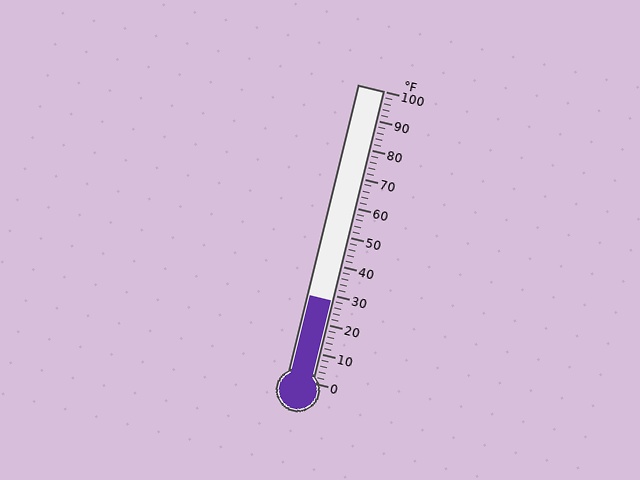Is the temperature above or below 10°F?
The temperature is above 10°F.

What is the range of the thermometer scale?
The thermometer scale ranges from 0°F to 100°F.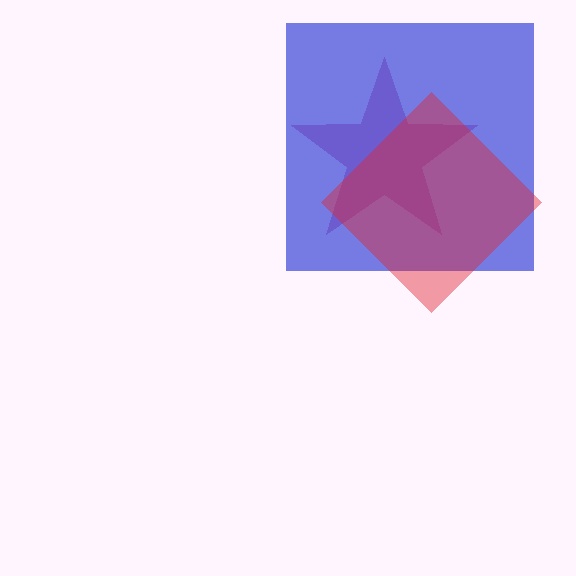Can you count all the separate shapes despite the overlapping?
Yes, there are 3 separate shapes.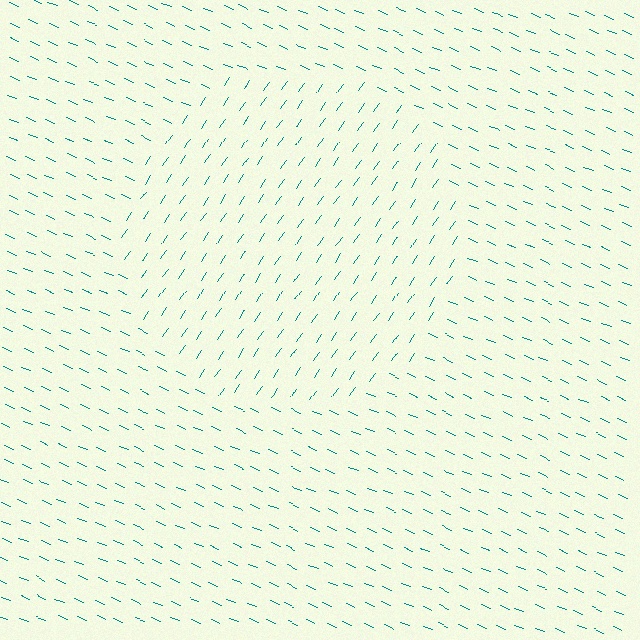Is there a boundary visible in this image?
Yes, there is a texture boundary formed by a change in line orientation.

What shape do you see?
I see a circle.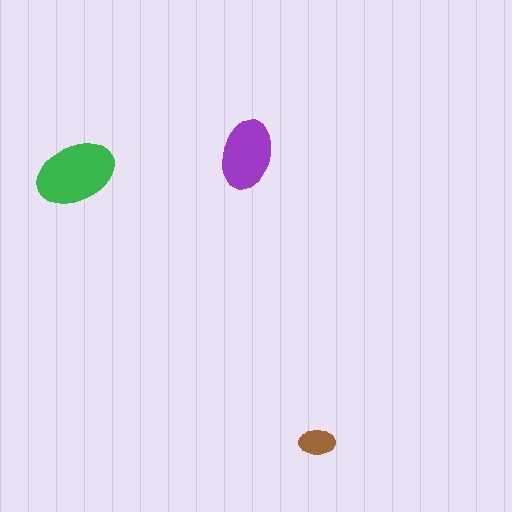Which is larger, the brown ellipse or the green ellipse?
The green one.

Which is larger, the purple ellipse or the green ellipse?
The green one.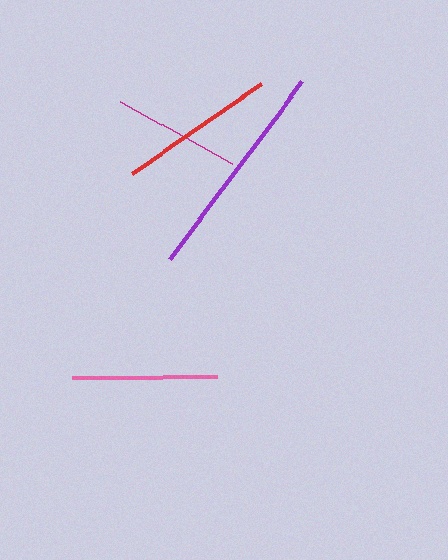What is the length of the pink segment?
The pink segment is approximately 145 pixels long.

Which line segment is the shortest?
The magenta line is the shortest at approximately 129 pixels.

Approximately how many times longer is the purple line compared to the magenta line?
The purple line is approximately 1.7 times the length of the magenta line.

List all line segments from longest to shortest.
From longest to shortest: purple, red, pink, magenta.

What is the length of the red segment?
The red segment is approximately 157 pixels long.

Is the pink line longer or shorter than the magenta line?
The pink line is longer than the magenta line.